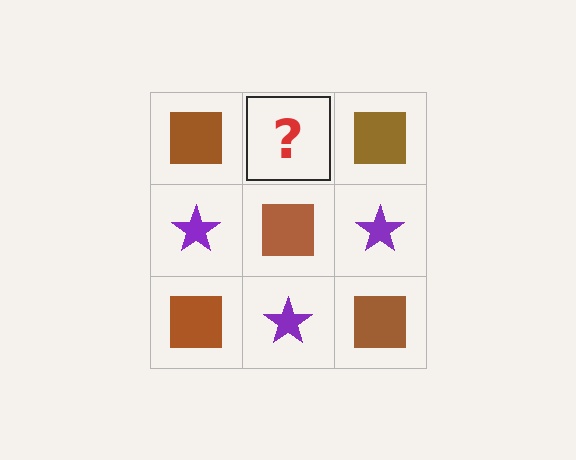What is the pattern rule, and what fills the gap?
The rule is that it alternates brown square and purple star in a checkerboard pattern. The gap should be filled with a purple star.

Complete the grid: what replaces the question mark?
The question mark should be replaced with a purple star.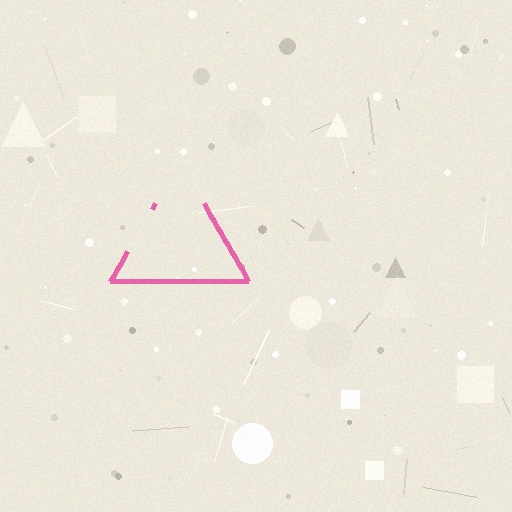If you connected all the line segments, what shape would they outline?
They would outline a triangle.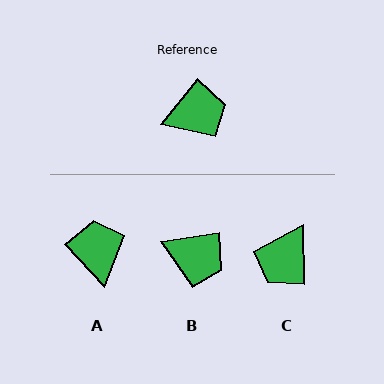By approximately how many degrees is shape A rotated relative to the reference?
Approximately 82 degrees counter-clockwise.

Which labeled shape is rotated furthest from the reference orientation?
C, about 139 degrees away.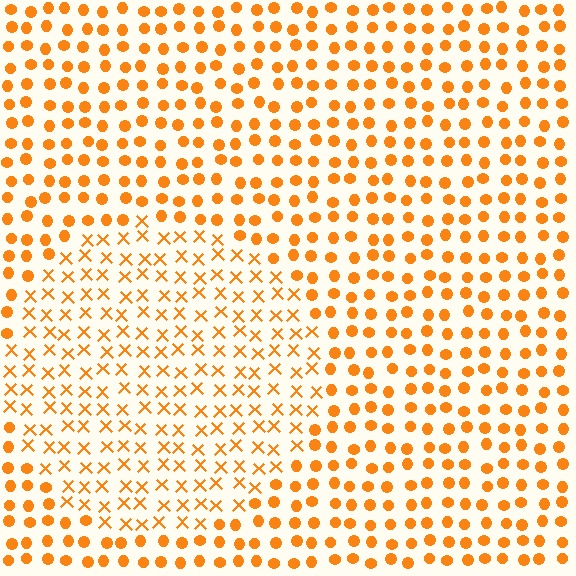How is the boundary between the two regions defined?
The boundary is defined by a change in element shape: X marks inside vs. circles outside. All elements share the same color and spacing.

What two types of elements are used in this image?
The image uses X marks inside the circle region and circles outside it.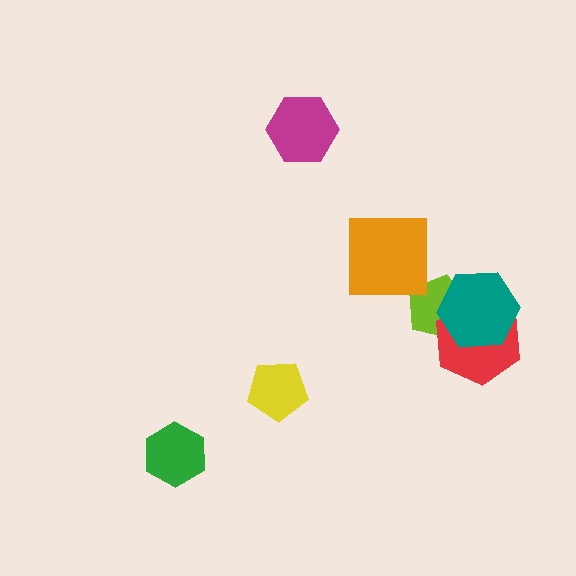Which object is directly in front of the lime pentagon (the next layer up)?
The red hexagon is directly in front of the lime pentagon.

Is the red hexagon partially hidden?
Yes, it is partially covered by another shape.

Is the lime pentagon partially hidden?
Yes, it is partially covered by another shape.